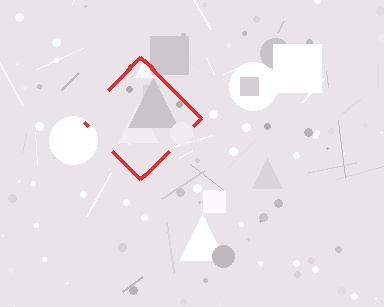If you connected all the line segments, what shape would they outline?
They would outline a diamond.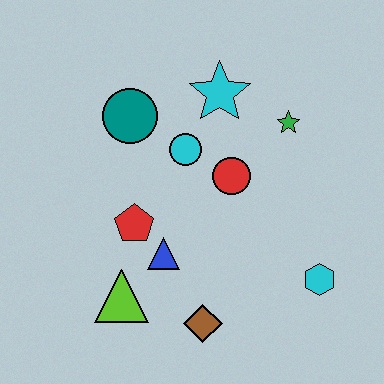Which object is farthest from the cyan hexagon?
The teal circle is farthest from the cyan hexagon.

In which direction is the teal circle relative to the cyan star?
The teal circle is to the left of the cyan star.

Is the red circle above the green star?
No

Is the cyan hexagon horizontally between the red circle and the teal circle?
No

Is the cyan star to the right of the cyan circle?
Yes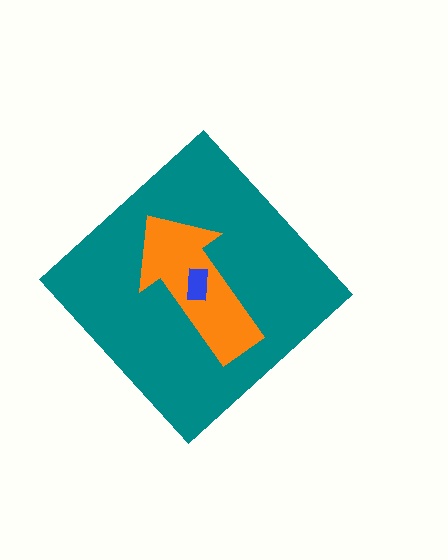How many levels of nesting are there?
3.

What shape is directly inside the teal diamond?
The orange arrow.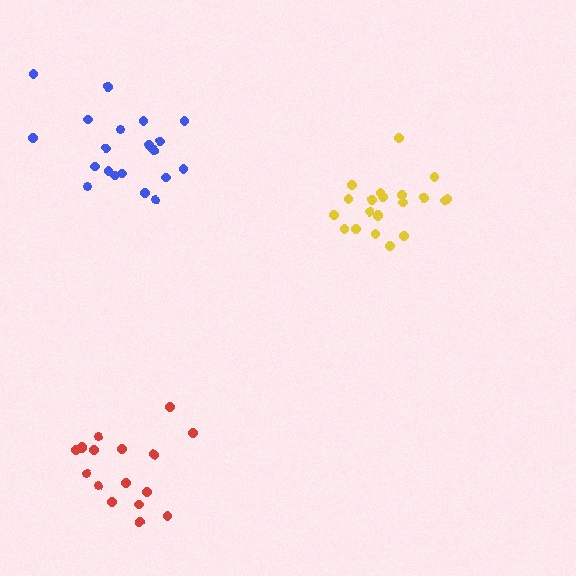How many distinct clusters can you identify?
There are 3 distinct clusters.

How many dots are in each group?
Group 1: 17 dots, Group 2: 21 dots, Group 3: 21 dots (59 total).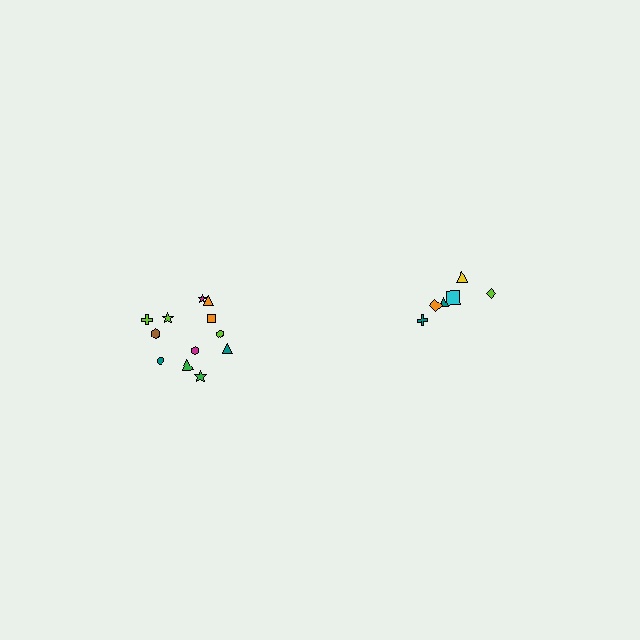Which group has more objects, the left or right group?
The left group.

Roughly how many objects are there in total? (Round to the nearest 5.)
Roughly 20 objects in total.